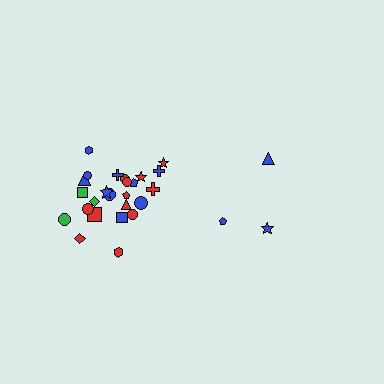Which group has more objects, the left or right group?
The left group.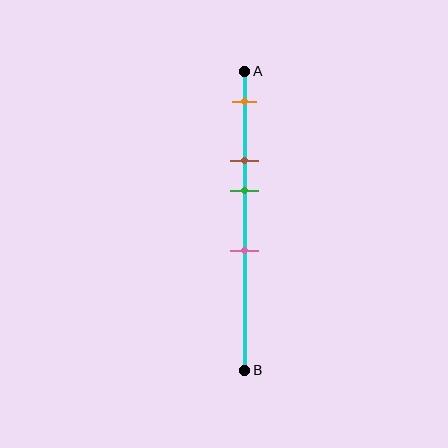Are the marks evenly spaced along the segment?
No, the marks are not evenly spaced.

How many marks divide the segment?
There are 4 marks dividing the segment.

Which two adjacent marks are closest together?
The brown and green marks are the closest adjacent pair.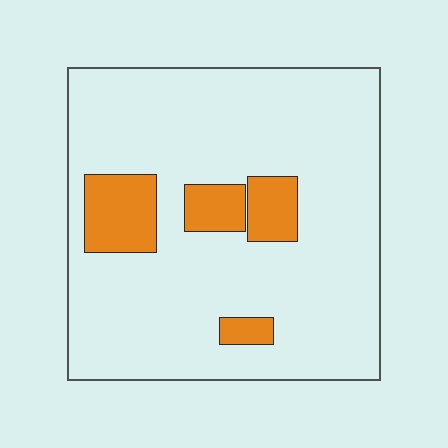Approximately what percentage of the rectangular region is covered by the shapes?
Approximately 15%.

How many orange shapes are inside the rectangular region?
4.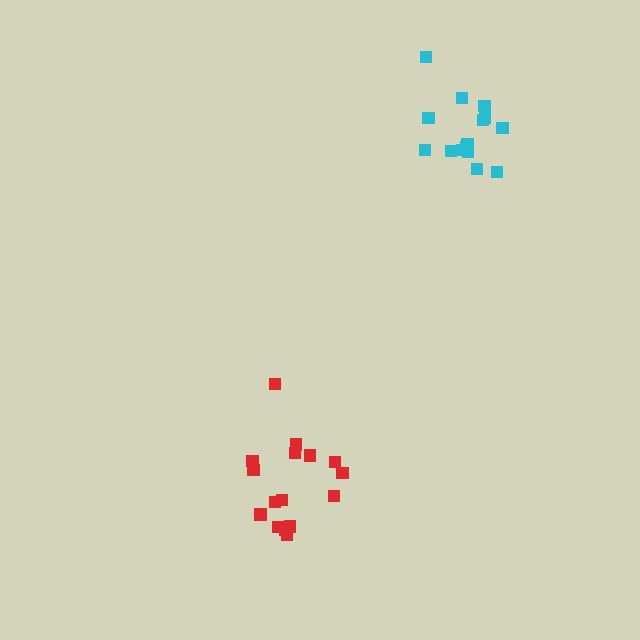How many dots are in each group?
Group 1: 15 dots, Group 2: 16 dots (31 total).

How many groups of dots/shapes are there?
There are 2 groups.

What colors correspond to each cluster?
The clusters are colored: cyan, red.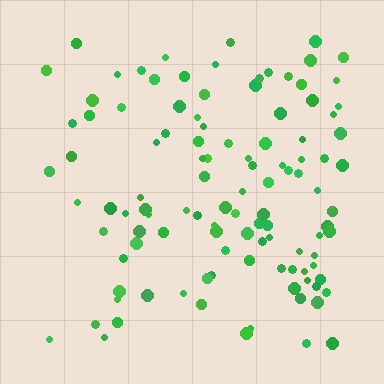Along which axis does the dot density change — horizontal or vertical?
Horizontal.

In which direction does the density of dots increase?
From left to right, with the right side densest.